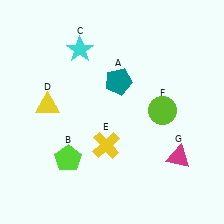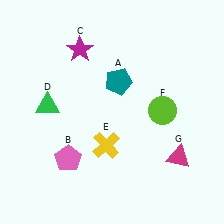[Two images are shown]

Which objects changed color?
B changed from lime to pink. C changed from cyan to magenta. D changed from yellow to green.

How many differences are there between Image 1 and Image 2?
There are 3 differences between the two images.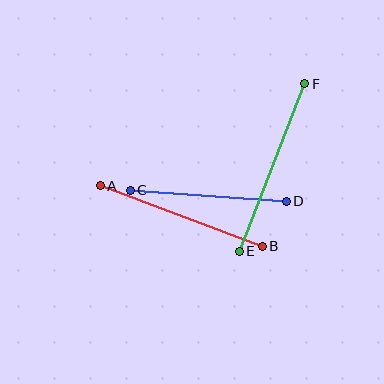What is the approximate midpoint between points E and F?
The midpoint is at approximately (272, 167) pixels.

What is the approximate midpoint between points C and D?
The midpoint is at approximately (208, 196) pixels.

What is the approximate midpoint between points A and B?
The midpoint is at approximately (181, 216) pixels.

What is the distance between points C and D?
The distance is approximately 156 pixels.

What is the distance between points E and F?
The distance is approximately 180 pixels.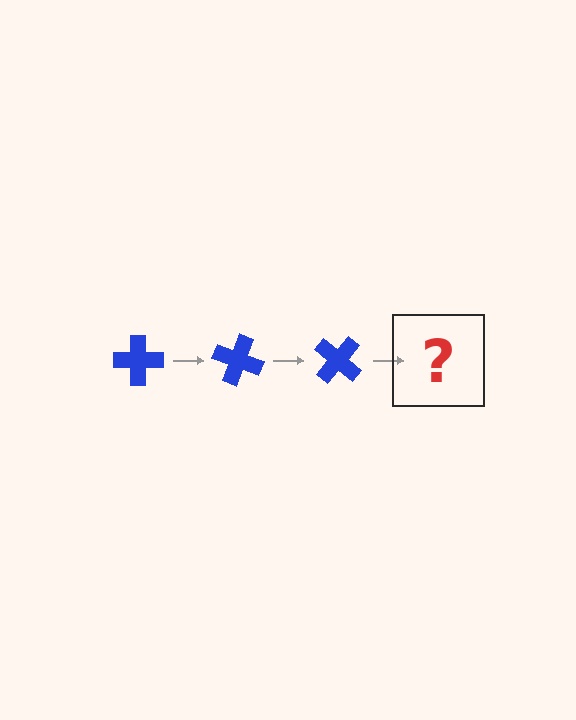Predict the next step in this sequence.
The next step is a blue cross rotated 60 degrees.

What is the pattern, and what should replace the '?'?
The pattern is that the cross rotates 20 degrees each step. The '?' should be a blue cross rotated 60 degrees.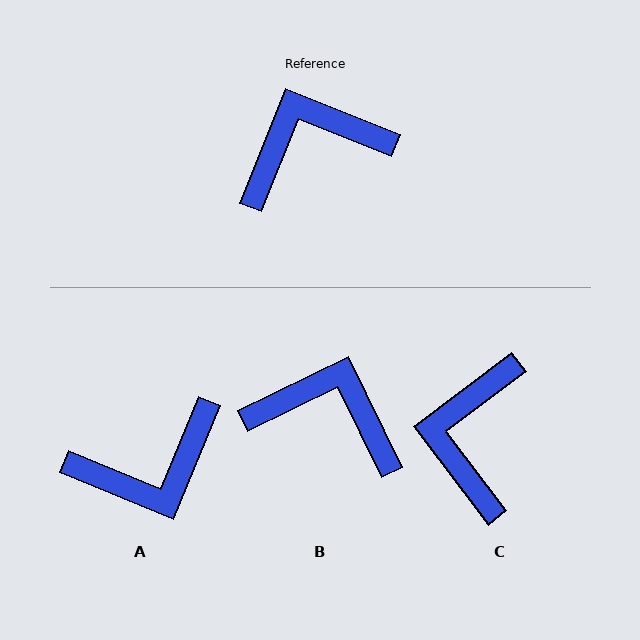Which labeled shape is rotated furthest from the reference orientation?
A, about 179 degrees away.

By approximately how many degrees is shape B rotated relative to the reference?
Approximately 42 degrees clockwise.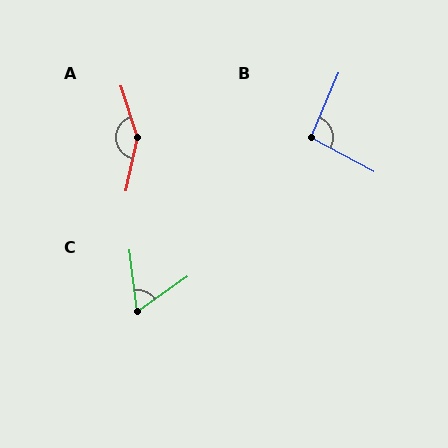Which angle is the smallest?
C, at approximately 63 degrees.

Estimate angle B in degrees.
Approximately 95 degrees.